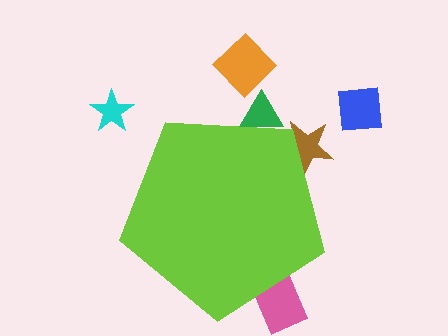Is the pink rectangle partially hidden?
Yes, the pink rectangle is partially hidden behind the lime pentagon.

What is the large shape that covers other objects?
A lime pentagon.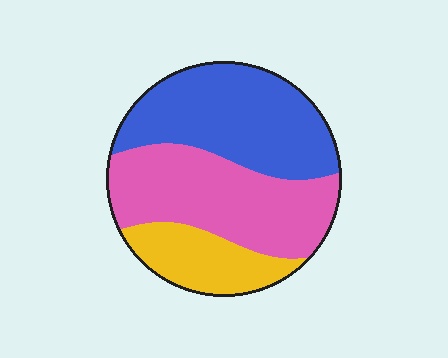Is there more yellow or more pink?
Pink.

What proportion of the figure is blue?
Blue takes up about two fifths (2/5) of the figure.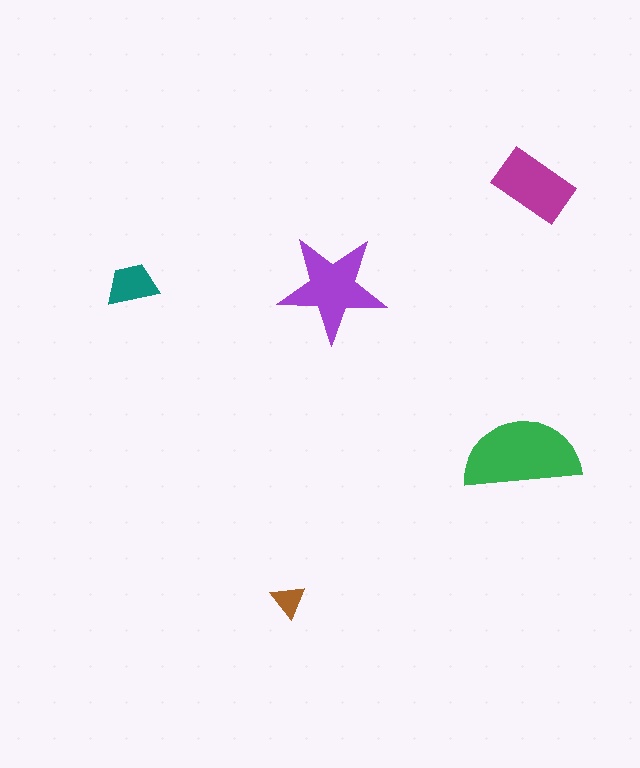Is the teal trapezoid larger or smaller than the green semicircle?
Smaller.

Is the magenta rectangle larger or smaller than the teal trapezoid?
Larger.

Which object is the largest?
The green semicircle.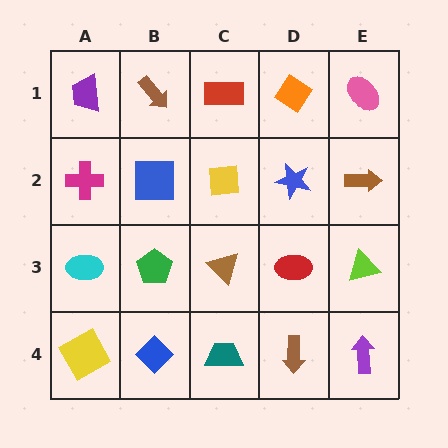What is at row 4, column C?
A teal trapezoid.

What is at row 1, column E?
A pink ellipse.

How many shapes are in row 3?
5 shapes.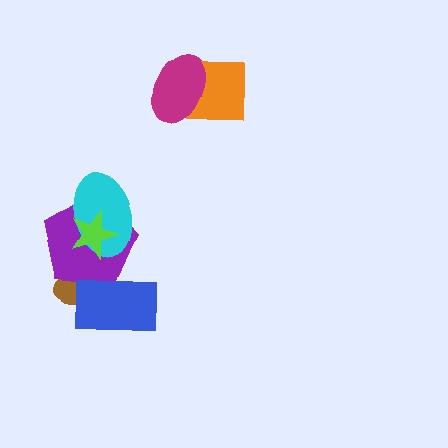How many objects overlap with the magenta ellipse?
1 object overlaps with the magenta ellipse.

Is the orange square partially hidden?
Yes, it is partially covered by another shape.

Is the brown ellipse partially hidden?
Yes, it is partially covered by another shape.